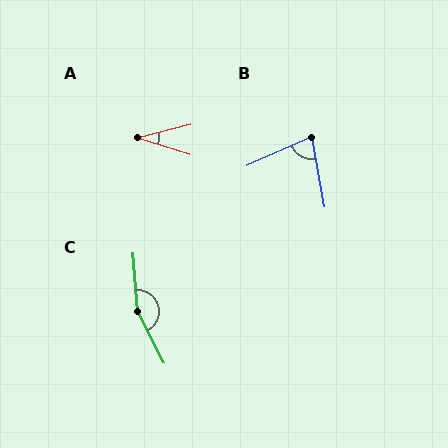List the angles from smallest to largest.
A (31°), B (76°), C (157°).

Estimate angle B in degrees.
Approximately 76 degrees.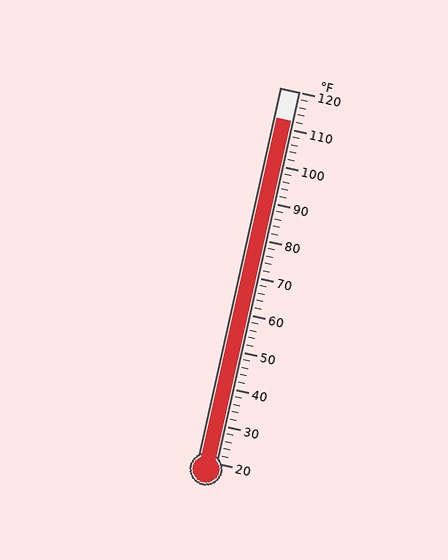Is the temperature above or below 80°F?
The temperature is above 80°F.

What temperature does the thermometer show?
The thermometer shows approximately 112°F.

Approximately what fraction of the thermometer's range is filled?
The thermometer is filled to approximately 90% of its range.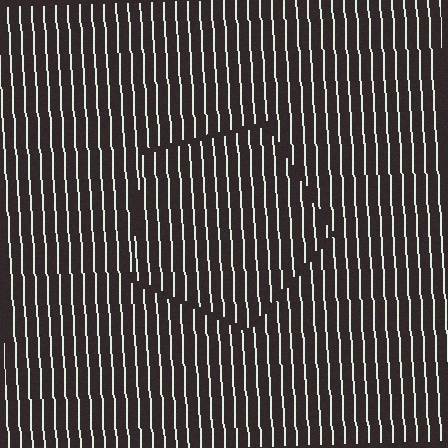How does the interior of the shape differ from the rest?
The interior of the shape contains the same grating, shifted by half a period — the contour is defined by the phase discontinuity where line-ends from the inner and outer gratings abut.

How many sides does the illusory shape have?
5 sides — the line-ends trace a pentagon.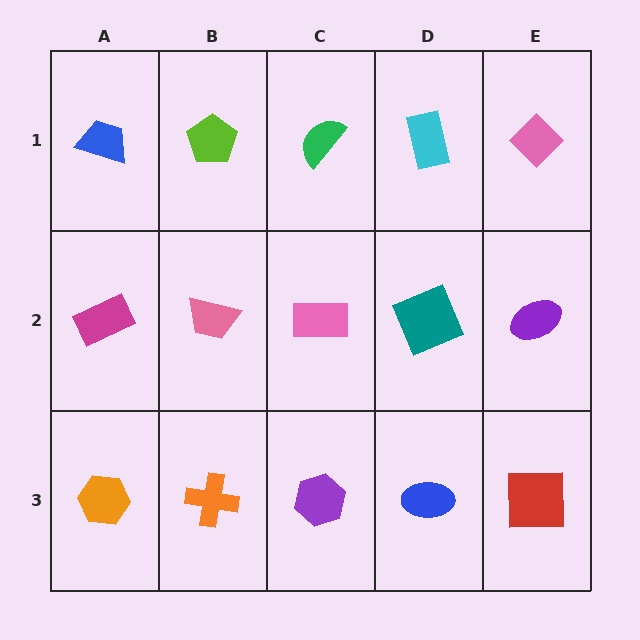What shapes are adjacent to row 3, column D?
A teal square (row 2, column D), a purple hexagon (row 3, column C), a red square (row 3, column E).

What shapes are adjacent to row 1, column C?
A pink rectangle (row 2, column C), a lime pentagon (row 1, column B), a cyan rectangle (row 1, column D).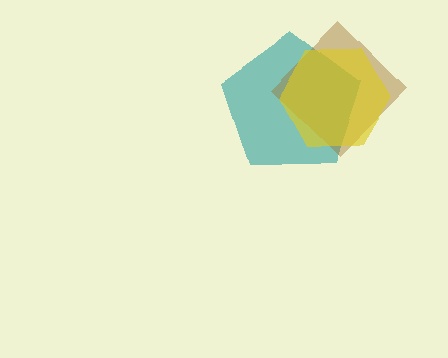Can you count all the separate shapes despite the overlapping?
Yes, there are 3 separate shapes.